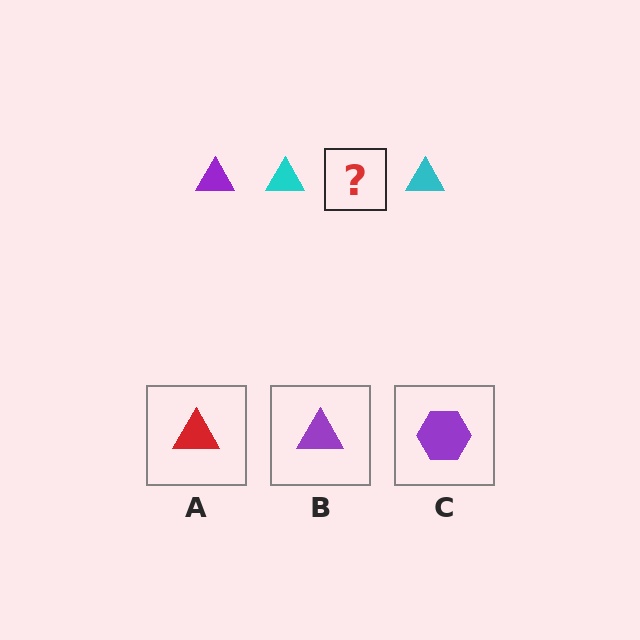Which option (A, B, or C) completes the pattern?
B.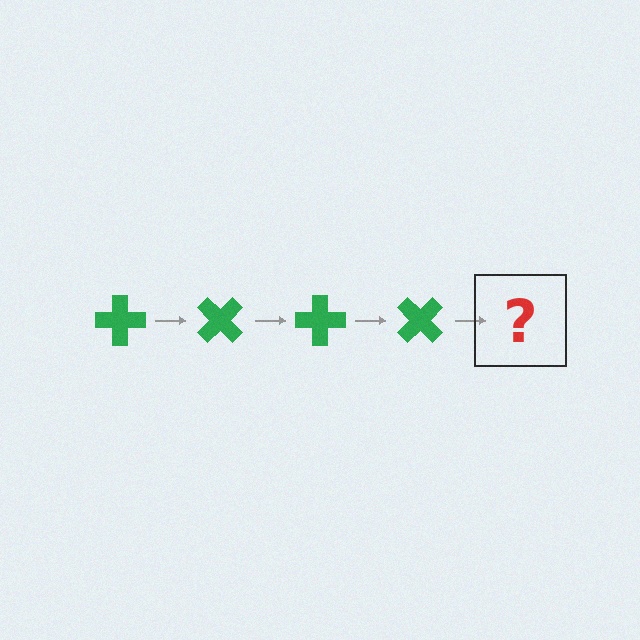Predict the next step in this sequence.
The next step is a green cross rotated 180 degrees.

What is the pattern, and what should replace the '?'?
The pattern is that the cross rotates 45 degrees each step. The '?' should be a green cross rotated 180 degrees.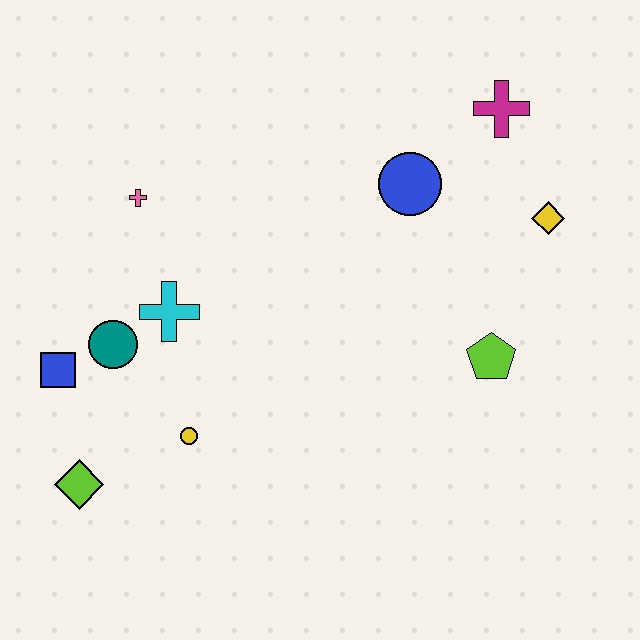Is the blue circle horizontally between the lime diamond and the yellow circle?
No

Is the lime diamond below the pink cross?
Yes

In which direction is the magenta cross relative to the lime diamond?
The magenta cross is to the right of the lime diamond.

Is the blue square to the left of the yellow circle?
Yes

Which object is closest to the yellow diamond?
The magenta cross is closest to the yellow diamond.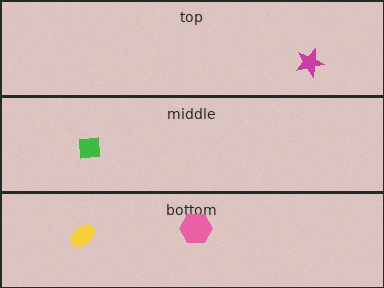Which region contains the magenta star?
The top region.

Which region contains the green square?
The middle region.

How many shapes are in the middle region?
1.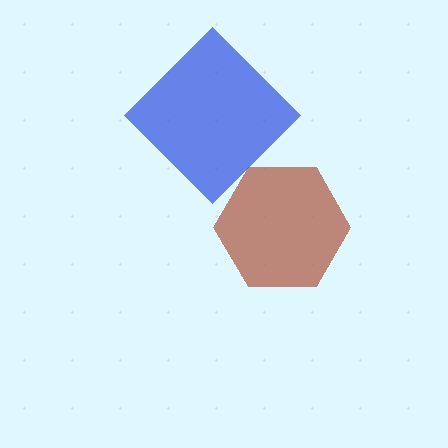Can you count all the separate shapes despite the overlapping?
Yes, there are 2 separate shapes.